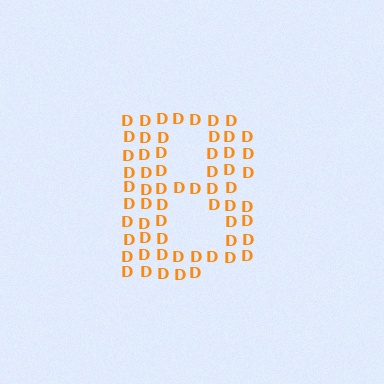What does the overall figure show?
The overall figure shows the letter B.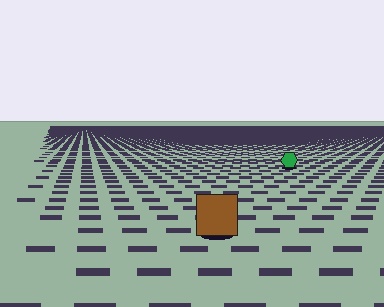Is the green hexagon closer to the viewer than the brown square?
No. The brown square is closer — you can tell from the texture gradient: the ground texture is coarser near it.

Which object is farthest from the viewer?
The green hexagon is farthest from the viewer. It appears smaller and the ground texture around it is denser.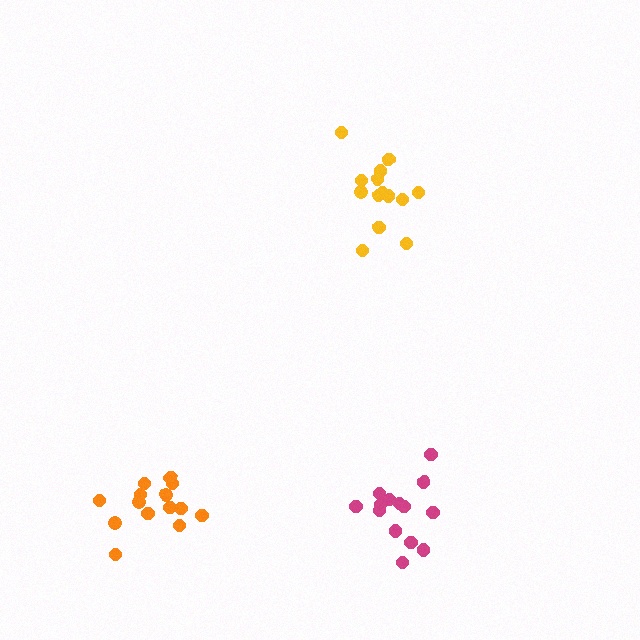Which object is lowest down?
The magenta cluster is bottommost.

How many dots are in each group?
Group 1: 14 dots, Group 2: 14 dots, Group 3: 14 dots (42 total).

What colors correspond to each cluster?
The clusters are colored: magenta, yellow, orange.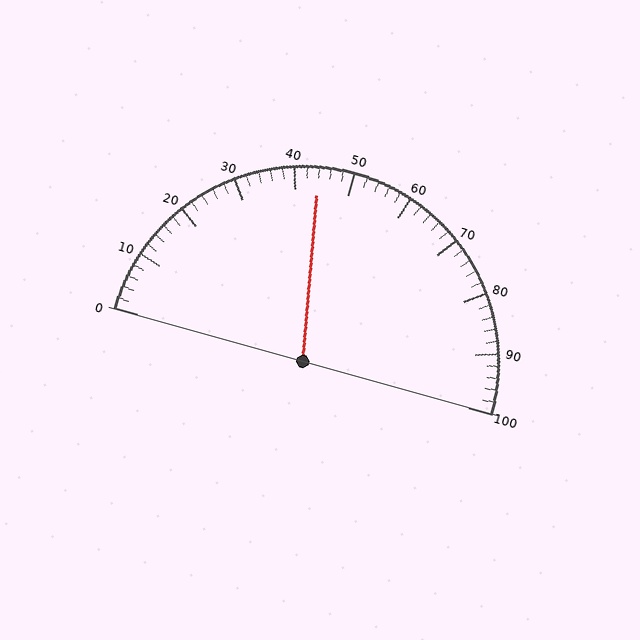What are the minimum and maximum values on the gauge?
The gauge ranges from 0 to 100.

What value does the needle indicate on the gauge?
The needle indicates approximately 44.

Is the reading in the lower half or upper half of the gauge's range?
The reading is in the lower half of the range (0 to 100).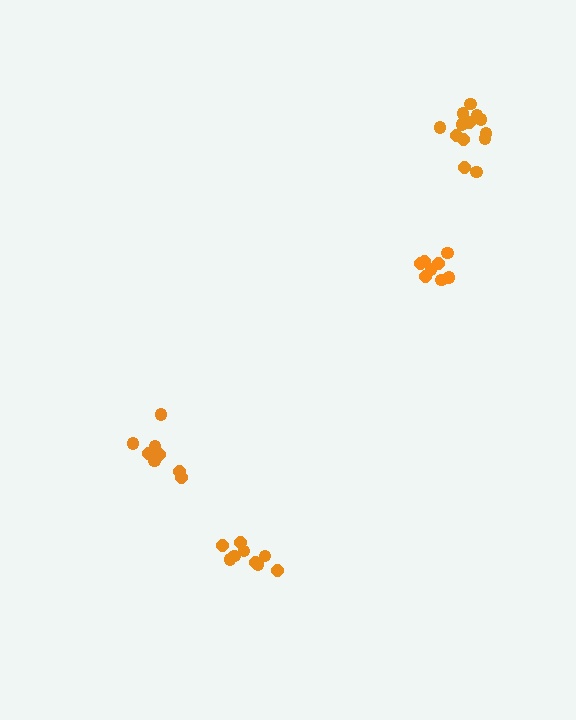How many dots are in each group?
Group 1: 9 dots, Group 2: 8 dots, Group 3: 8 dots, Group 4: 13 dots (38 total).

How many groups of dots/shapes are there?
There are 4 groups.